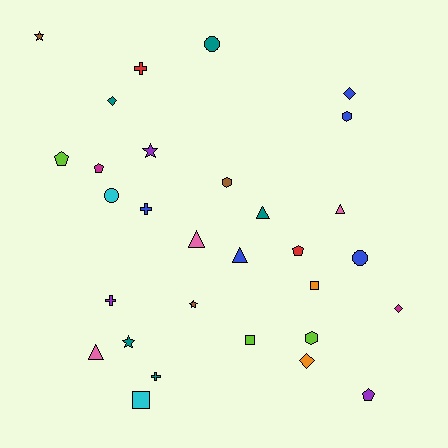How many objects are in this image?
There are 30 objects.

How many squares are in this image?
There are 3 squares.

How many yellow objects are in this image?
There are no yellow objects.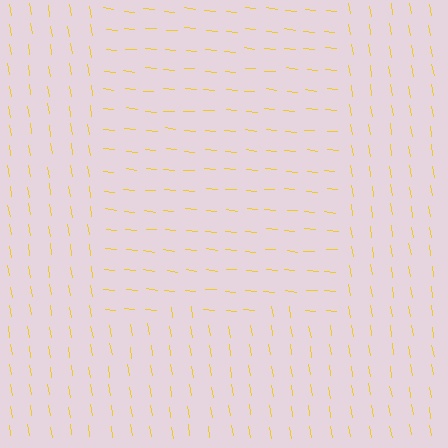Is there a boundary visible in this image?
Yes, there is a texture boundary formed by a change in line orientation.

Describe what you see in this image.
The image is filled with small yellow line segments. A rectangle region in the image has lines oriented differently from the surrounding lines, creating a visible texture boundary.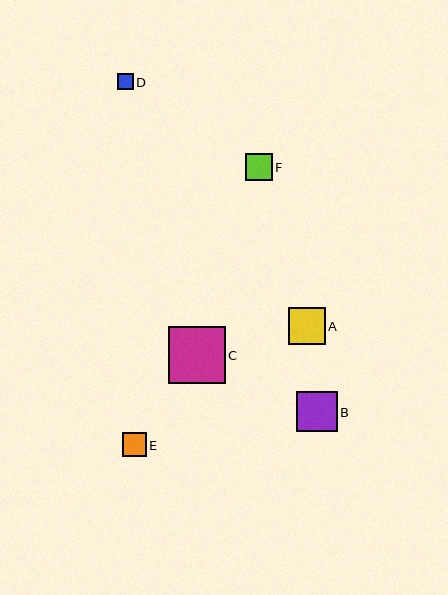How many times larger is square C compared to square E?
Square C is approximately 2.4 times the size of square E.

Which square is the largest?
Square C is the largest with a size of approximately 57 pixels.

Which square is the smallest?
Square D is the smallest with a size of approximately 16 pixels.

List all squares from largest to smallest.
From largest to smallest: C, B, A, F, E, D.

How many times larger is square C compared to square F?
Square C is approximately 2.1 times the size of square F.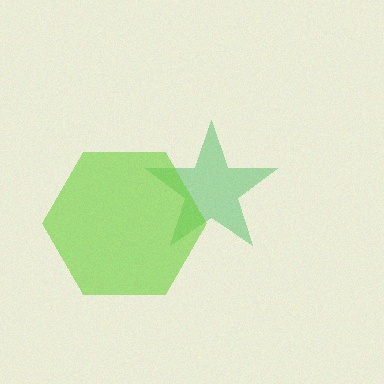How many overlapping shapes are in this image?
There are 2 overlapping shapes in the image.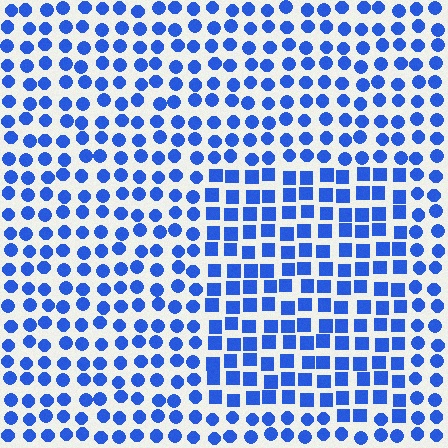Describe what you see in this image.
The image is filled with small blue elements arranged in a uniform grid. A rectangle-shaped region contains squares, while the surrounding area contains circles. The boundary is defined purely by the change in element shape.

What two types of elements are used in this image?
The image uses squares inside the rectangle region and circles outside it.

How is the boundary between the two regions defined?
The boundary is defined by a change in element shape: squares inside vs. circles outside. All elements share the same color and spacing.